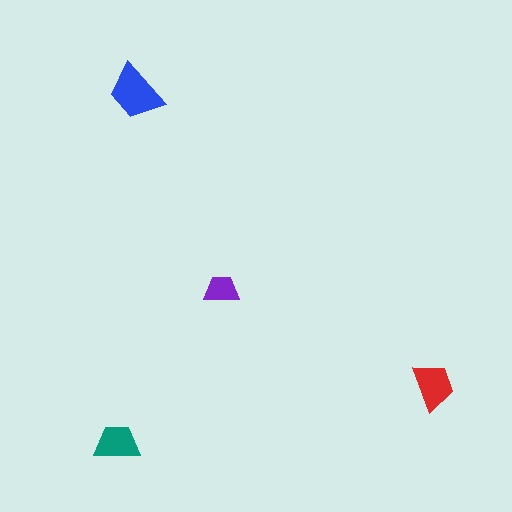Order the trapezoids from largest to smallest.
the blue one, the red one, the teal one, the purple one.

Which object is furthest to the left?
The teal trapezoid is leftmost.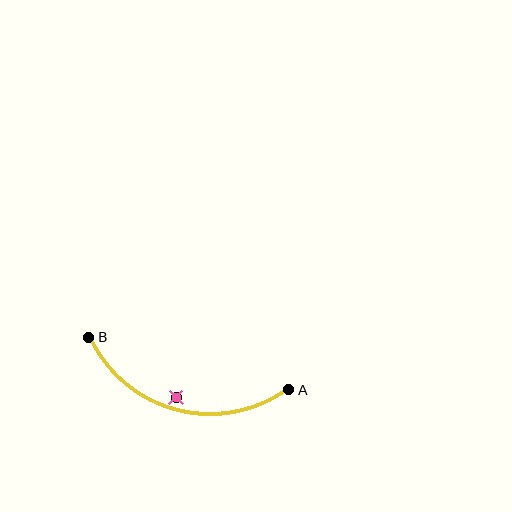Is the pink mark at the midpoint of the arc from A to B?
No — the pink mark does not lie on the arc at all. It sits slightly inside the curve.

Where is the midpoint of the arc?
The arc midpoint is the point on the curve farthest from the straight line joining A and B. It sits below that line.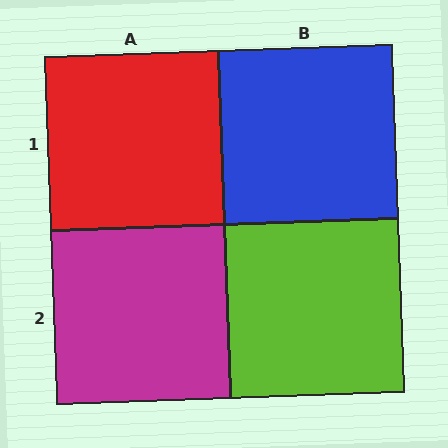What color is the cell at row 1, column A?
Red.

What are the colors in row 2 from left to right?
Magenta, lime.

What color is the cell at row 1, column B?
Blue.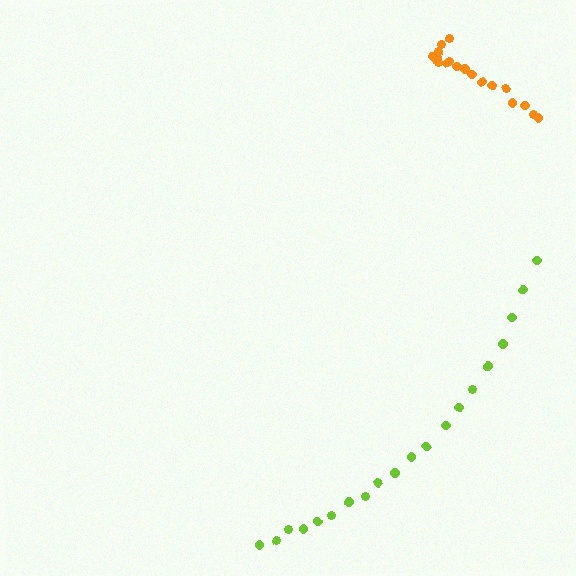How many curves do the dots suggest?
There are 2 distinct paths.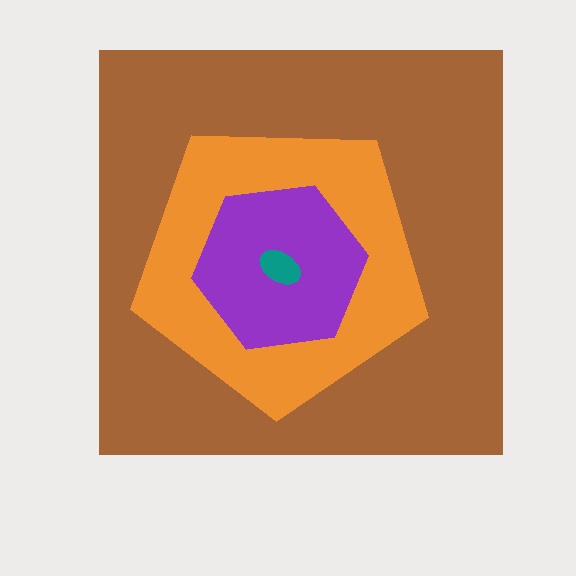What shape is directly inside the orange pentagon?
The purple hexagon.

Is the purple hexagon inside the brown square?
Yes.